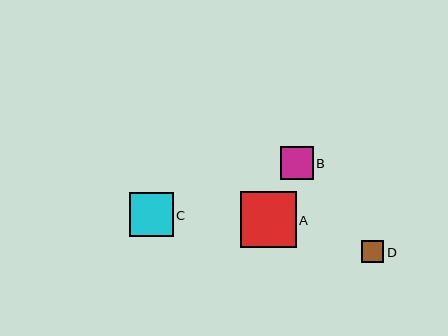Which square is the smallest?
Square D is the smallest with a size of approximately 22 pixels.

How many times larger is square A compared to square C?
Square A is approximately 1.3 times the size of square C.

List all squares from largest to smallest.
From largest to smallest: A, C, B, D.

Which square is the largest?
Square A is the largest with a size of approximately 56 pixels.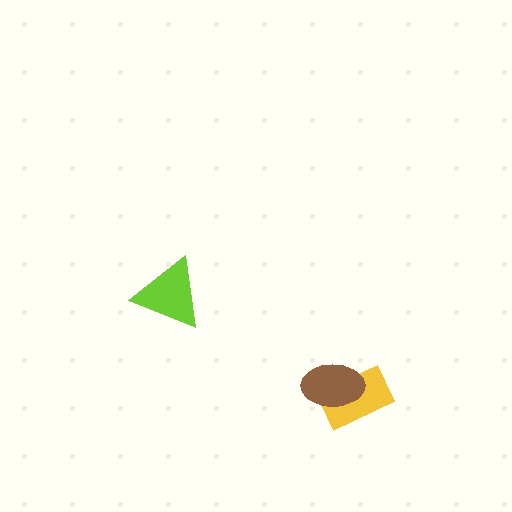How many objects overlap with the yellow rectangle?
1 object overlaps with the yellow rectangle.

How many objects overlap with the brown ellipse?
1 object overlaps with the brown ellipse.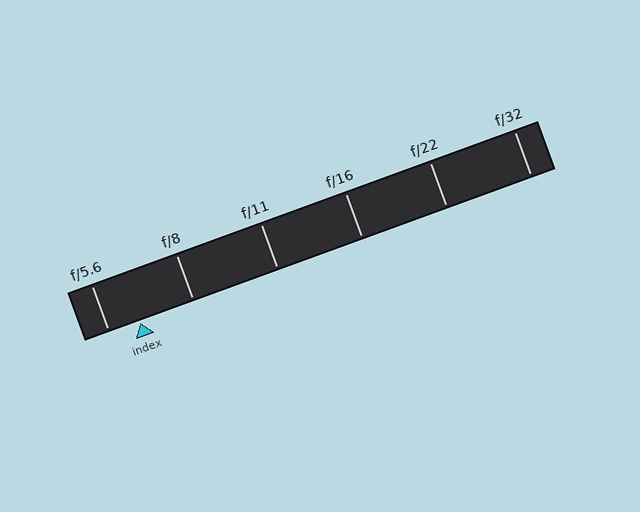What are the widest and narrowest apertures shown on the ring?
The widest aperture shown is f/5.6 and the narrowest is f/32.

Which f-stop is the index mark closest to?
The index mark is closest to f/5.6.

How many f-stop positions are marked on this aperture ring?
There are 6 f-stop positions marked.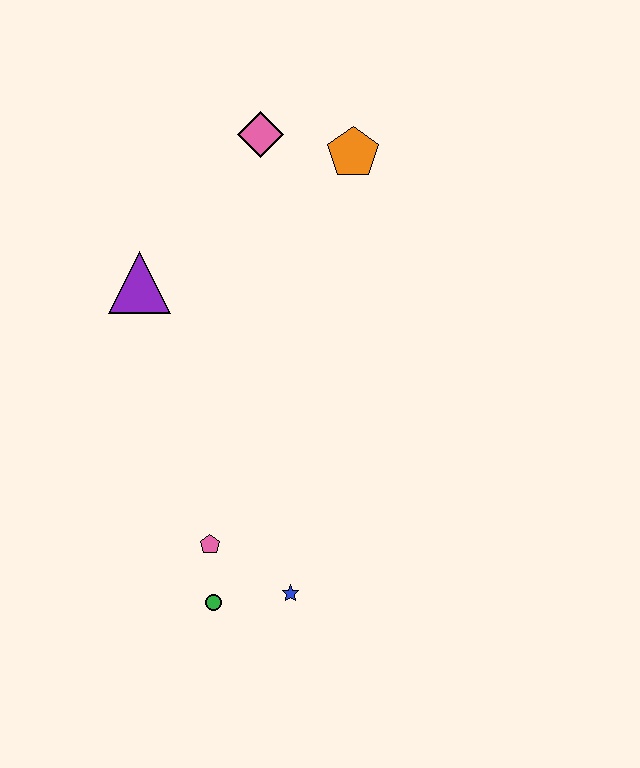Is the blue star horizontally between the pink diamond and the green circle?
No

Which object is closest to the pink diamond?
The orange pentagon is closest to the pink diamond.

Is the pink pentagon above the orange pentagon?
No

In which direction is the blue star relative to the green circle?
The blue star is to the right of the green circle.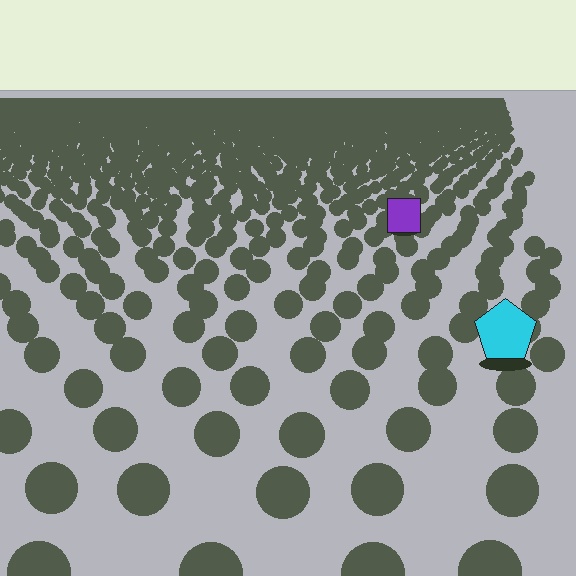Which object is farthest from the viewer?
The purple square is farthest from the viewer. It appears smaller and the ground texture around it is denser.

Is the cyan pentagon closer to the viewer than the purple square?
Yes. The cyan pentagon is closer — you can tell from the texture gradient: the ground texture is coarser near it.